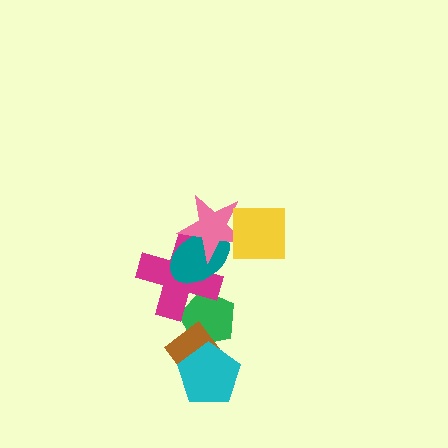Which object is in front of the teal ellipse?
The pink star is in front of the teal ellipse.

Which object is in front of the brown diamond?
The cyan pentagon is in front of the brown diamond.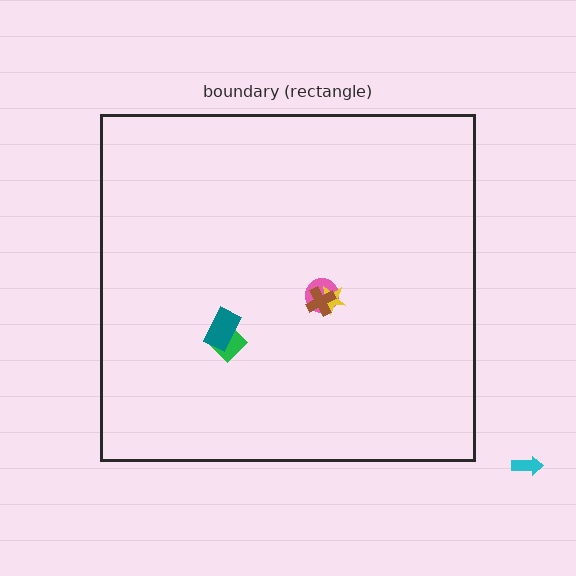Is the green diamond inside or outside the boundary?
Inside.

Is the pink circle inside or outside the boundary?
Inside.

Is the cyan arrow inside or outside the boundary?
Outside.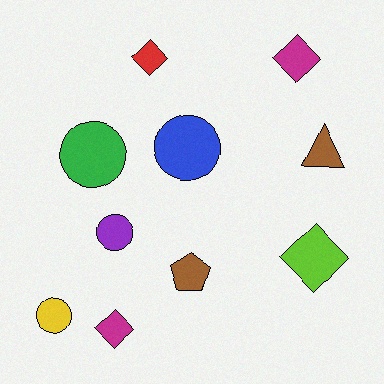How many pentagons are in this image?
There is 1 pentagon.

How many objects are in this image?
There are 10 objects.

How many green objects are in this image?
There is 1 green object.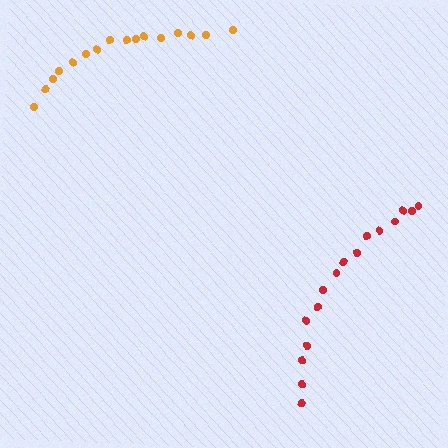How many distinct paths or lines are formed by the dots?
There are 2 distinct paths.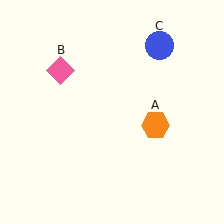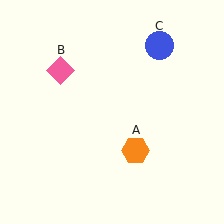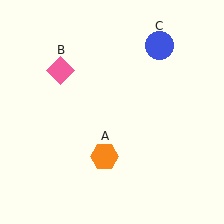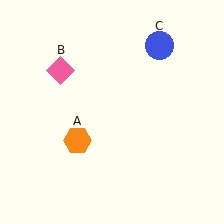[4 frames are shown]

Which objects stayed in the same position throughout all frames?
Pink diamond (object B) and blue circle (object C) remained stationary.